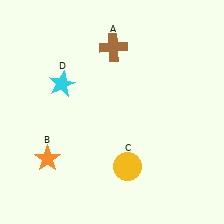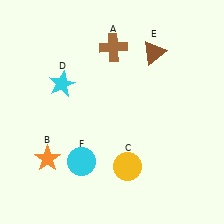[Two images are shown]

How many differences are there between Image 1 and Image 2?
There are 2 differences between the two images.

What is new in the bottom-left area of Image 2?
A cyan circle (F) was added in the bottom-left area of Image 2.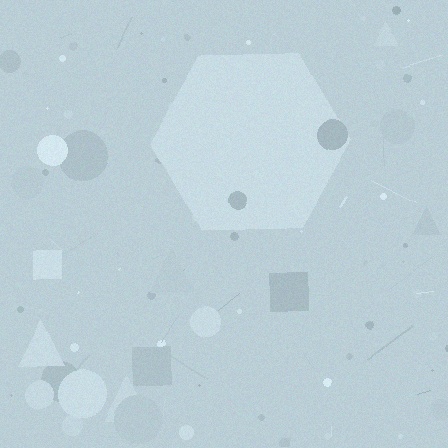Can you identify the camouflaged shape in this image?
The camouflaged shape is a hexagon.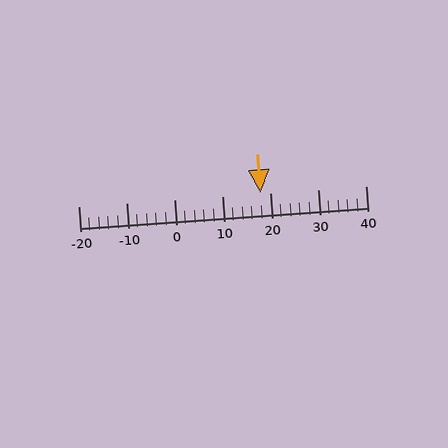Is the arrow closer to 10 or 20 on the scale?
The arrow is closer to 20.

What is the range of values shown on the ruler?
The ruler shows values from -20 to 40.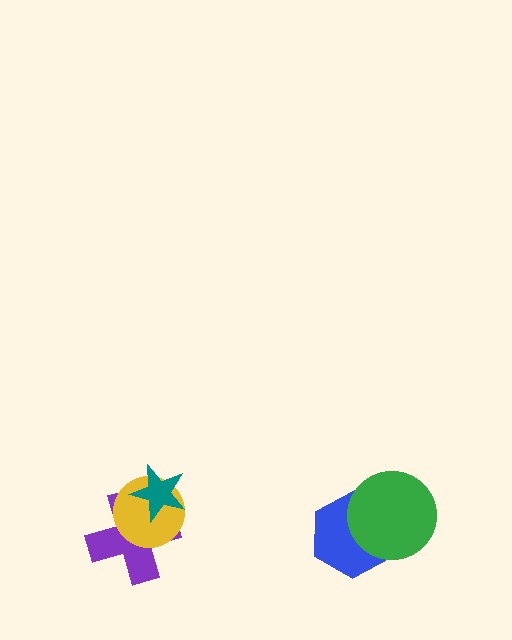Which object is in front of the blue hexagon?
The green circle is in front of the blue hexagon.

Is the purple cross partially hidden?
Yes, it is partially covered by another shape.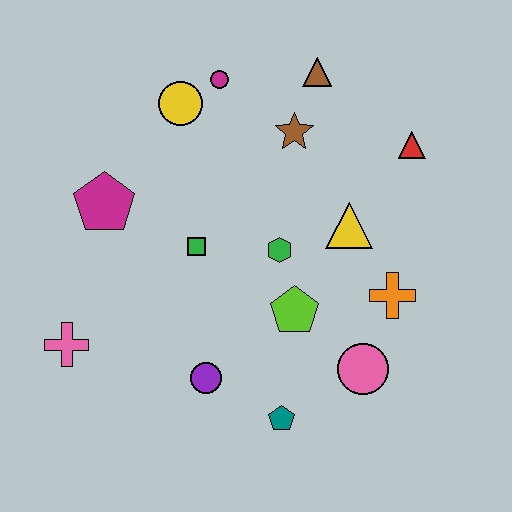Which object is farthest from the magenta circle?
The teal pentagon is farthest from the magenta circle.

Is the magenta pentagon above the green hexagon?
Yes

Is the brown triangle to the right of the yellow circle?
Yes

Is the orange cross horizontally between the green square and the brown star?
No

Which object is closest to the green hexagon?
The lime pentagon is closest to the green hexagon.